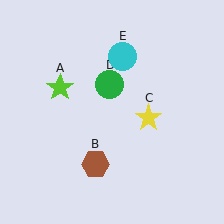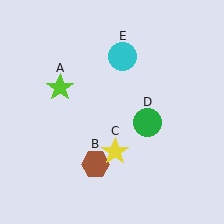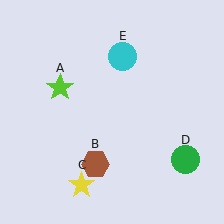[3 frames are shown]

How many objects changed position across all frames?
2 objects changed position: yellow star (object C), green circle (object D).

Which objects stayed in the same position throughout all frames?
Lime star (object A) and brown hexagon (object B) and cyan circle (object E) remained stationary.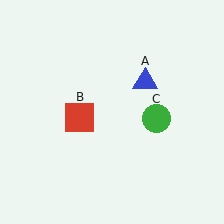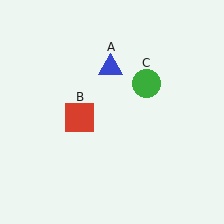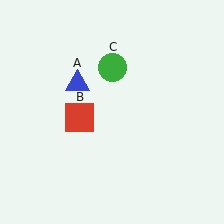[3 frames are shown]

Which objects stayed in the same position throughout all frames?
Red square (object B) remained stationary.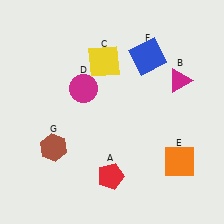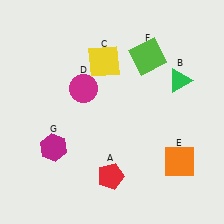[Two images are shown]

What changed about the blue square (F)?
In Image 1, F is blue. In Image 2, it changed to lime.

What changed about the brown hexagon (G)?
In Image 1, G is brown. In Image 2, it changed to magenta.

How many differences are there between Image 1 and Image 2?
There are 3 differences between the two images.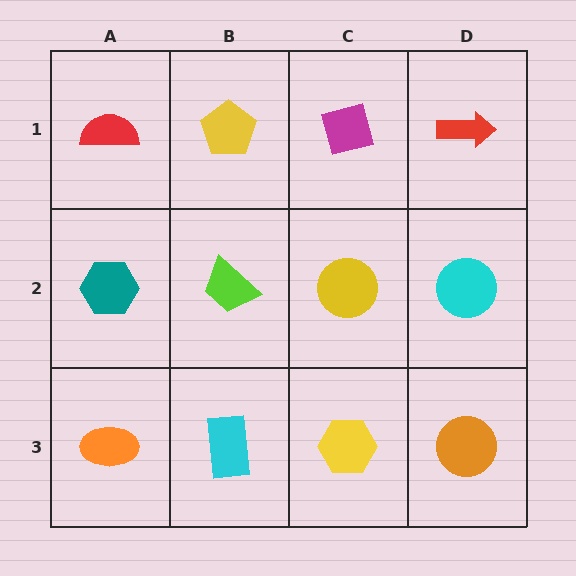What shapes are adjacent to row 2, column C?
A magenta square (row 1, column C), a yellow hexagon (row 3, column C), a lime trapezoid (row 2, column B), a cyan circle (row 2, column D).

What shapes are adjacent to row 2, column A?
A red semicircle (row 1, column A), an orange ellipse (row 3, column A), a lime trapezoid (row 2, column B).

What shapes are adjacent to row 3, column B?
A lime trapezoid (row 2, column B), an orange ellipse (row 3, column A), a yellow hexagon (row 3, column C).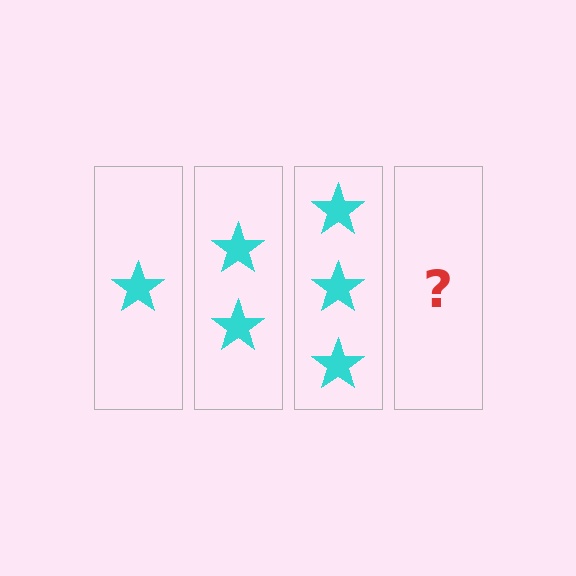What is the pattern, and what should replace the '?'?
The pattern is that each step adds one more star. The '?' should be 4 stars.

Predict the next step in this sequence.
The next step is 4 stars.